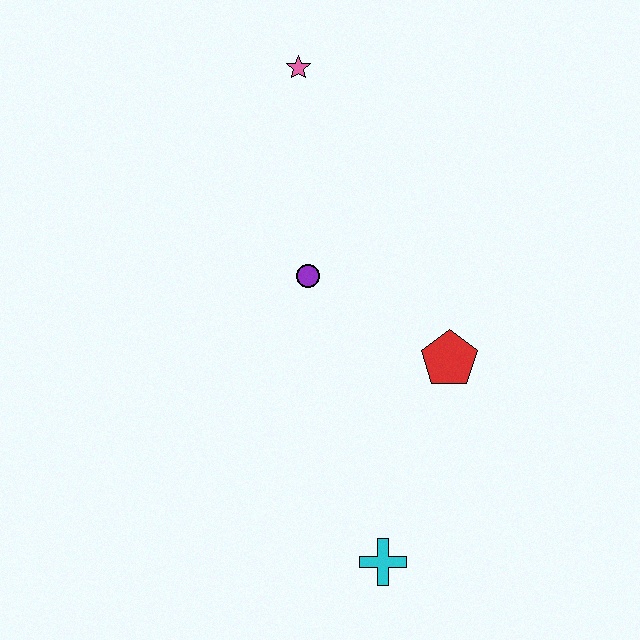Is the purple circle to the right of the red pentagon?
No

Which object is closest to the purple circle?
The red pentagon is closest to the purple circle.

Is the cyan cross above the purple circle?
No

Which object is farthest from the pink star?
The cyan cross is farthest from the pink star.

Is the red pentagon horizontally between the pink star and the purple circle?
No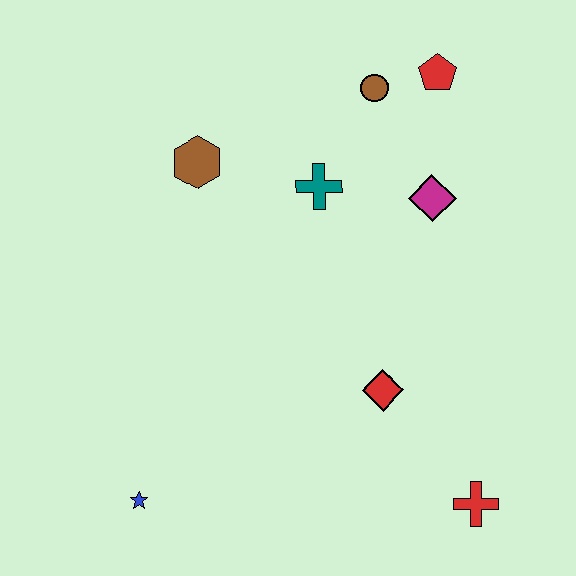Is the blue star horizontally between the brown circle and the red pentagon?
No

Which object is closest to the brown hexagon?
The teal cross is closest to the brown hexagon.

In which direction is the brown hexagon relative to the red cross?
The brown hexagon is above the red cross.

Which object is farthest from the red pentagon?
The blue star is farthest from the red pentagon.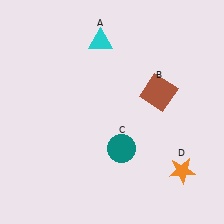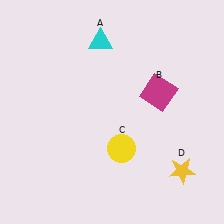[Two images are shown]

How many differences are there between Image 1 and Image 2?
There are 3 differences between the two images.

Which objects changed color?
B changed from brown to magenta. C changed from teal to yellow. D changed from orange to yellow.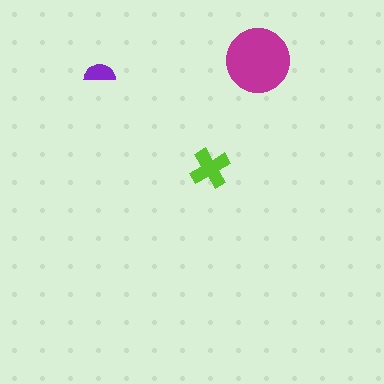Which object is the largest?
The magenta circle.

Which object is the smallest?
The purple semicircle.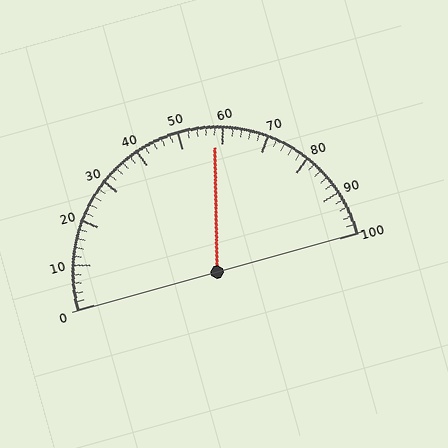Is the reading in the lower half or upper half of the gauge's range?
The reading is in the upper half of the range (0 to 100).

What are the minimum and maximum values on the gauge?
The gauge ranges from 0 to 100.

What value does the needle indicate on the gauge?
The needle indicates approximately 58.